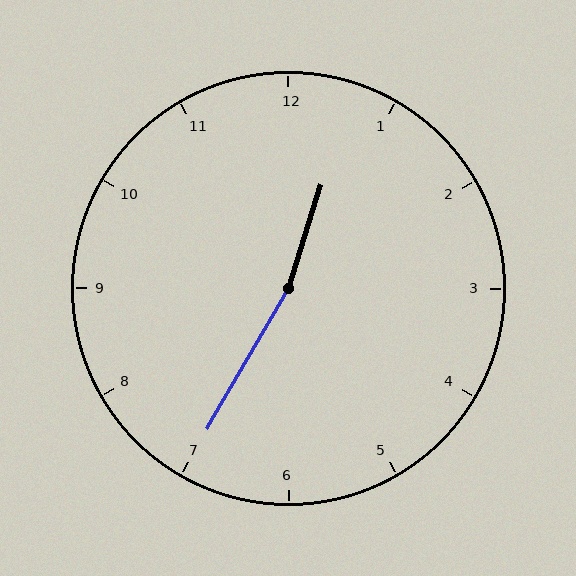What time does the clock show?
12:35.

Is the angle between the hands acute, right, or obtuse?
It is obtuse.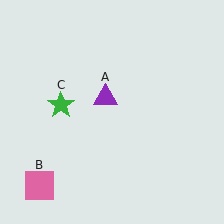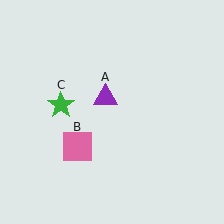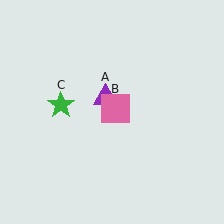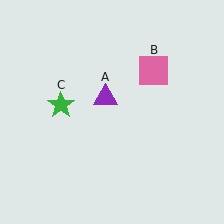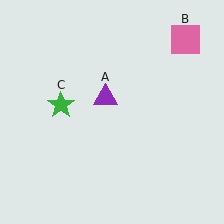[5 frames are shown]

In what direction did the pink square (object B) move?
The pink square (object B) moved up and to the right.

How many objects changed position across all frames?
1 object changed position: pink square (object B).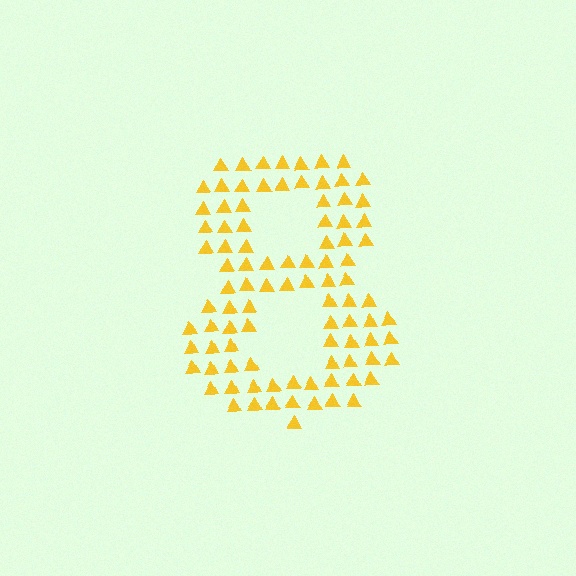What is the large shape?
The large shape is the digit 8.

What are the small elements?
The small elements are triangles.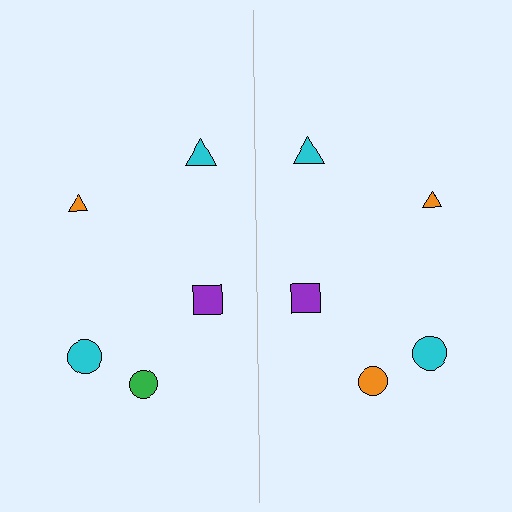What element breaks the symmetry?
The orange circle on the right side breaks the symmetry — its mirror counterpart is green.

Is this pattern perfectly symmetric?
No, the pattern is not perfectly symmetric. The orange circle on the right side breaks the symmetry — its mirror counterpart is green.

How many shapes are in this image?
There are 10 shapes in this image.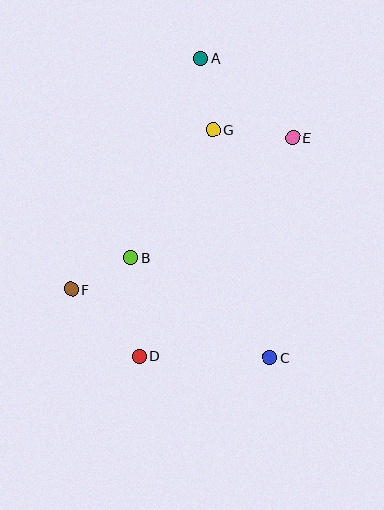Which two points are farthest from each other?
Points A and C are farthest from each other.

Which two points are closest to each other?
Points B and F are closest to each other.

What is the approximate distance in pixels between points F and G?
The distance between F and G is approximately 213 pixels.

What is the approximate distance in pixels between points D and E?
The distance between D and E is approximately 267 pixels.